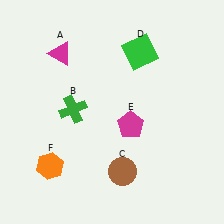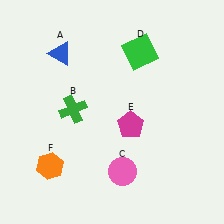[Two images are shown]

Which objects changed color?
A changed from magenta to blue. C changed from brown to pink.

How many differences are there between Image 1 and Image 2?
There are 2 differences between the two images.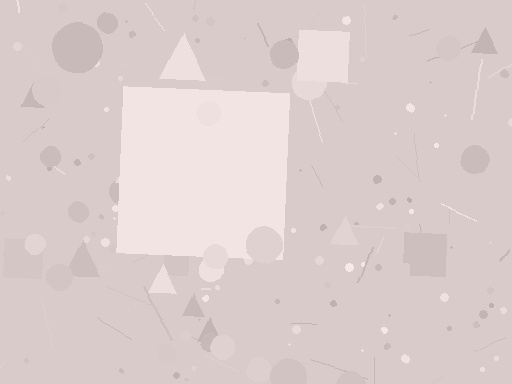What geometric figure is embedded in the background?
A square is embedded in the background.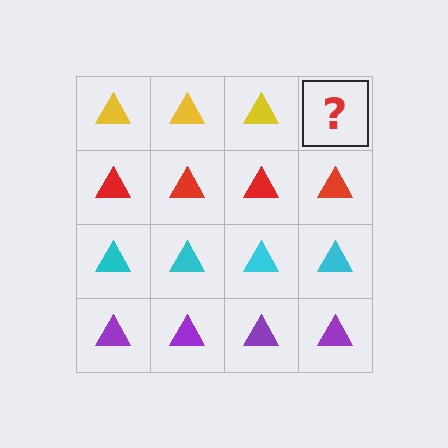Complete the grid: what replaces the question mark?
The question mark should be replaced with a yellow triangle.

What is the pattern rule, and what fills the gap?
The rule is that each row has a consistent color. The gap should be filled with a yellow triangle.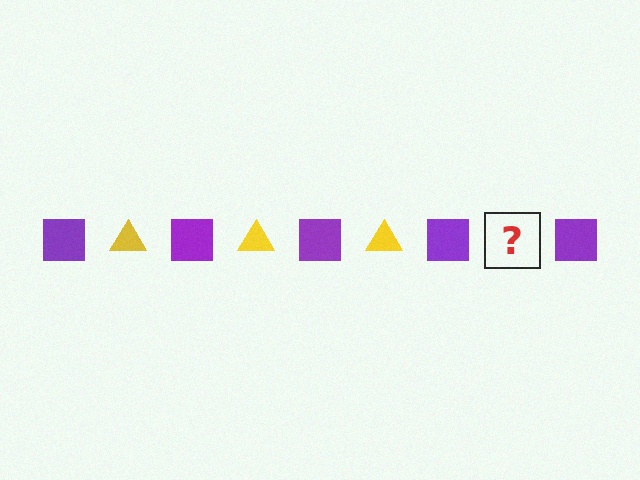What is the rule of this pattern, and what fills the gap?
The rule is that the pattern alternates between purple square and yellow triangle. The gap should be filled with a yellow triangle.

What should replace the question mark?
The question mark should be replaced with a yellow triangle.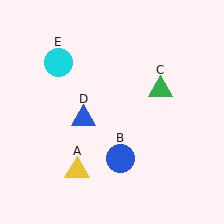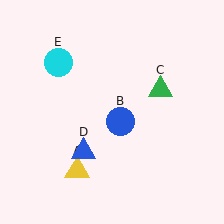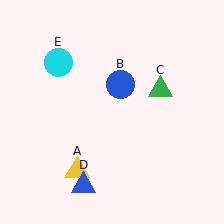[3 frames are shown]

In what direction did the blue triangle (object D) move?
The blue triangle (object D) moved down.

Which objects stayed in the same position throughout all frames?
Yellow triangle (object A) and green triangle (object C) and cyan circle (object E) remained stationary.